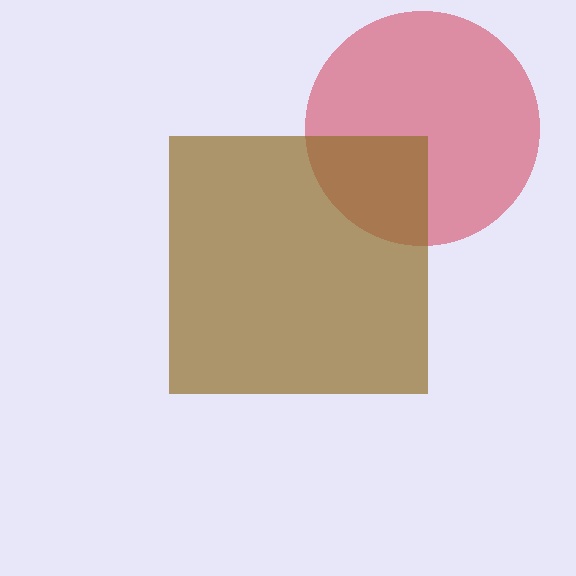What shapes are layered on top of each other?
The layered shapes are: a red circle, a brown square.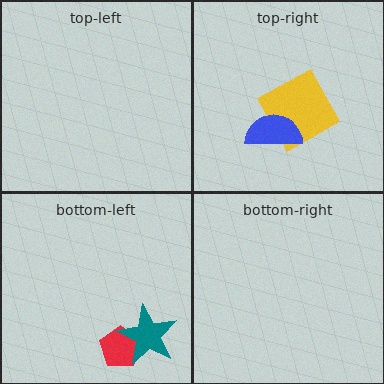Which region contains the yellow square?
The top-right region.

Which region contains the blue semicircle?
The top-right region.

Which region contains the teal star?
The bottom-left region.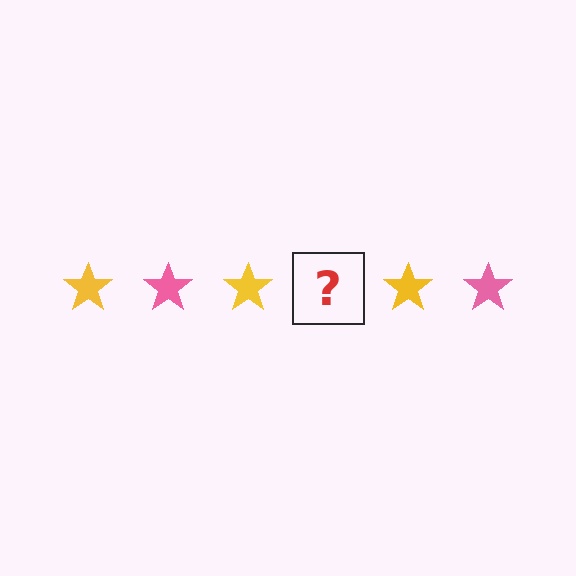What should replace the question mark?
The question mark should be replaced with a pink star.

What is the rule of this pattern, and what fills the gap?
The rule is that the pattern cycles through yellow, pink stars. The gap should be filled with a pink star.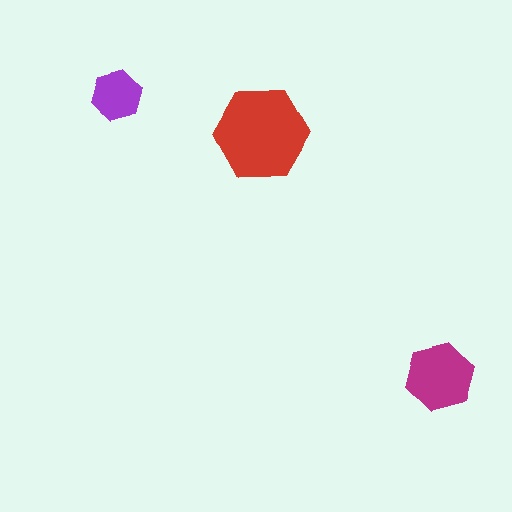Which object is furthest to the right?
The magenta hexagon is rightmost.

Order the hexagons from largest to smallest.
the red one, the magenta one, the purple one.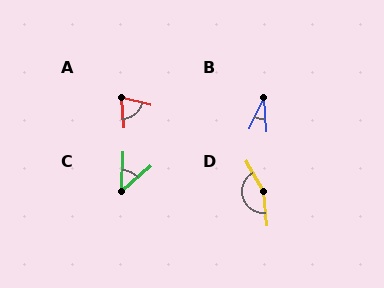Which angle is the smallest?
B, at approximately 29 degrees.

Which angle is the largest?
D, at approximately 155 degrees.